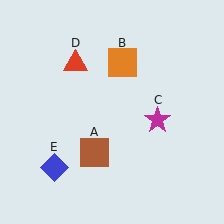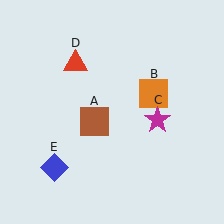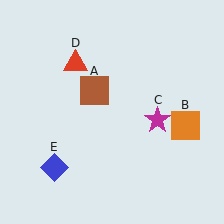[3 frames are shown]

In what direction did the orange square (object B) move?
The orange square (object B) moved down and to the right.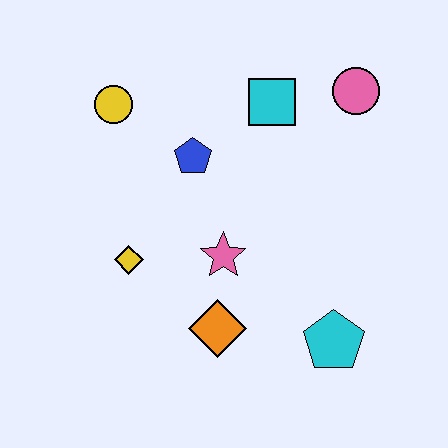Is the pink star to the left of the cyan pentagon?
Yes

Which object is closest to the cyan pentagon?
The orange diamond is closest to the cyan pentagon.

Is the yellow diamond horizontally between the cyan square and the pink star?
No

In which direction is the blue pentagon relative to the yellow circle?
The blue pentagon is to the right of the yellow circle.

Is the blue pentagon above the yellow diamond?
Yes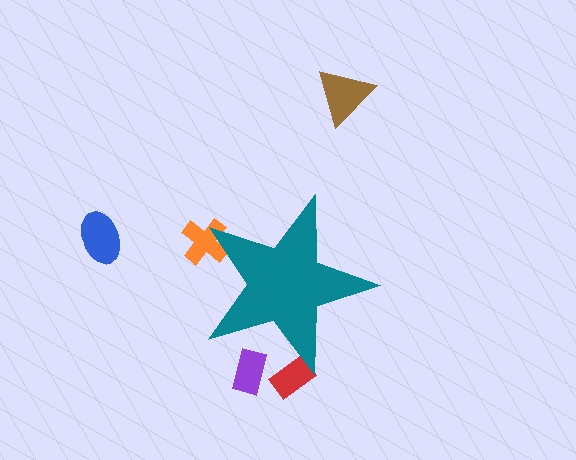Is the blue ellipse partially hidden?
No, the blue ellipse is fully visible.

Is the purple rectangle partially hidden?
Yes, the purple rectangle is partially hidden behind the teal star.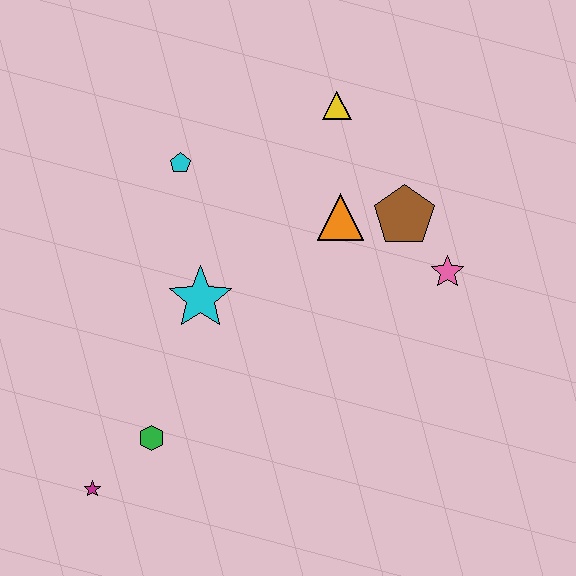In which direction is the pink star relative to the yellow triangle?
The pink star is below the yellow triangle.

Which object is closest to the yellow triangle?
The orange triangle is closest to the yellow triangle.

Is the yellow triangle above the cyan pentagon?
Yes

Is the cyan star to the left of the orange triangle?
Yes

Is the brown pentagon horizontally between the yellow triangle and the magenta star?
No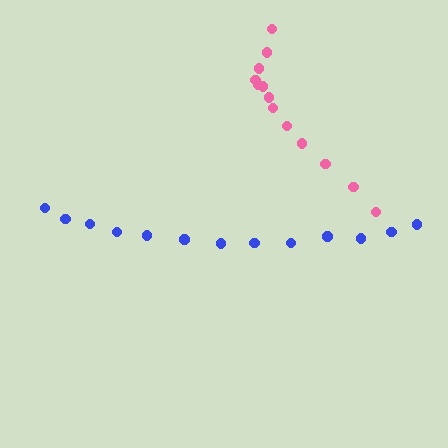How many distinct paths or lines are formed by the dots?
There are 2 distinct paths.